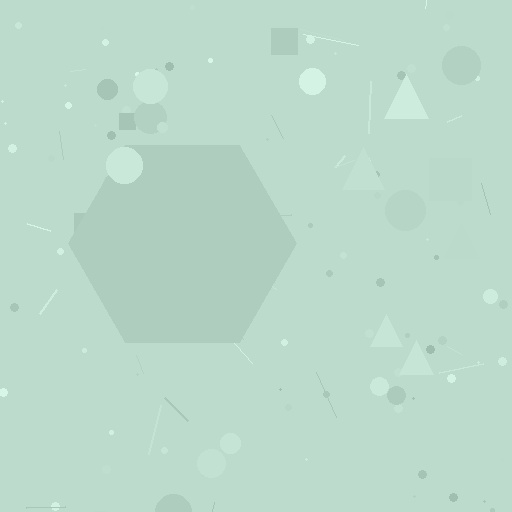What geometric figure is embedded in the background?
A hexagon is embedded in the background.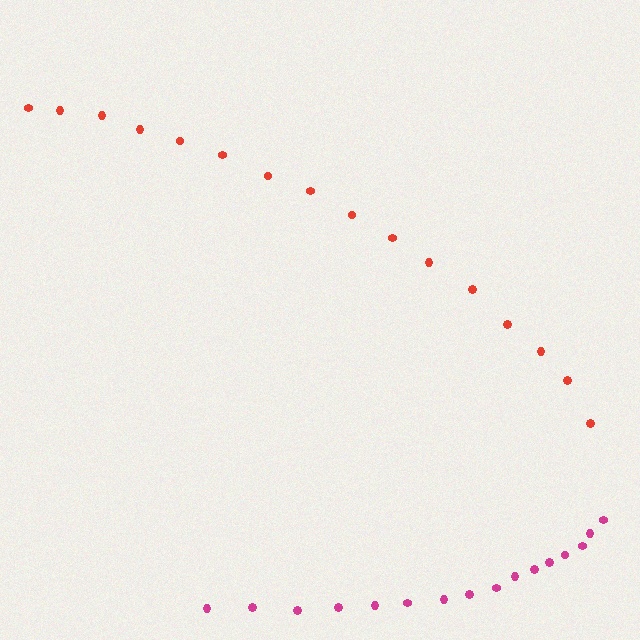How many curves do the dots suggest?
There are 2 distinct paths.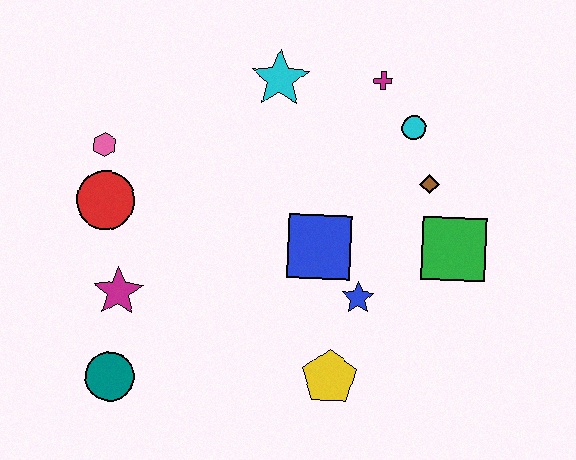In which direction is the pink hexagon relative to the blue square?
The pink hexagon is to the left of the blue square.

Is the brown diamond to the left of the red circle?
No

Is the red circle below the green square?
No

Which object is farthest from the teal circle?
The magenta cross is farthest from the teal circle.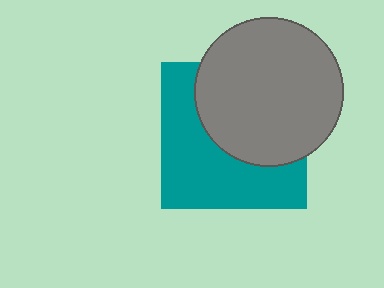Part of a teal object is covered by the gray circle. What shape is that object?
It is a square.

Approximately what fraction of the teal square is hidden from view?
Roughly 49% of the teal square is hidden behind the gray circle.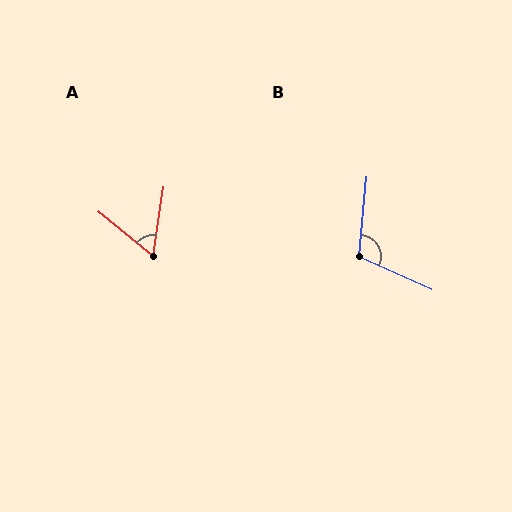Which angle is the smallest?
A, at approximately 59 degrees.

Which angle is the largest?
B, at approximately 109 degrees.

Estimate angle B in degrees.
Approximately 109 degrees.